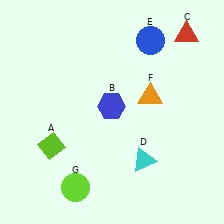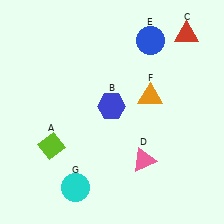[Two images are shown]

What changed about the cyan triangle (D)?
In Image 1, D is cyan. In Image 2, it changed to pink.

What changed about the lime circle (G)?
In Image 1, G is lime. In Image 2, it changed to cyan.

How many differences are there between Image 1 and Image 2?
There are 2 differences between the two images.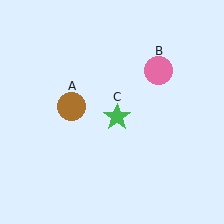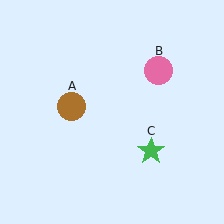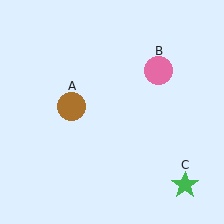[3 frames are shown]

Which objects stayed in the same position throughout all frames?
Brown circle (object A) and pink circle (object B) remained stationary.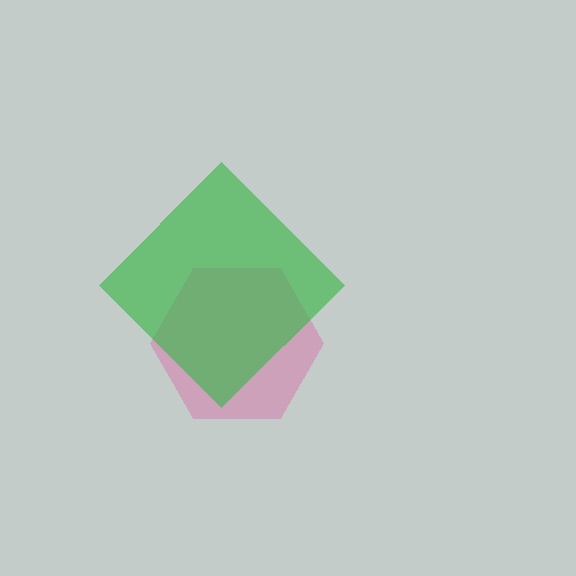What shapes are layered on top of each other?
The layered shapes are: a pink hexagon, a green diamond.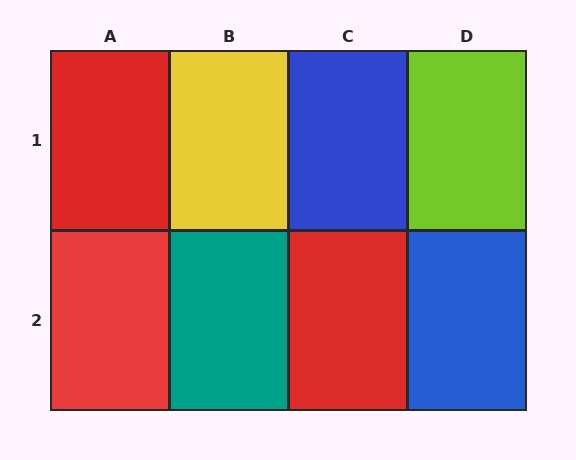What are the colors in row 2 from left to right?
Red, teal, red, blue.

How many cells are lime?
1 cell is lime.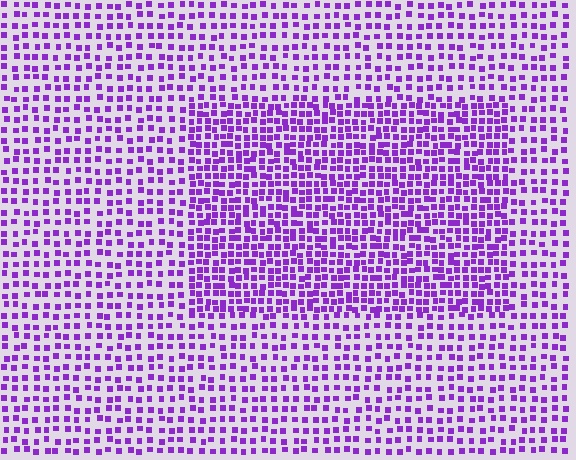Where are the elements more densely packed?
The elements are more densely packed inside the rectangle boundary.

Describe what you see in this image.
The image contains small purple elements arranged at two different densities. A rectangle-shaped region is visible where the elements are more densely packed than the surrounding area.